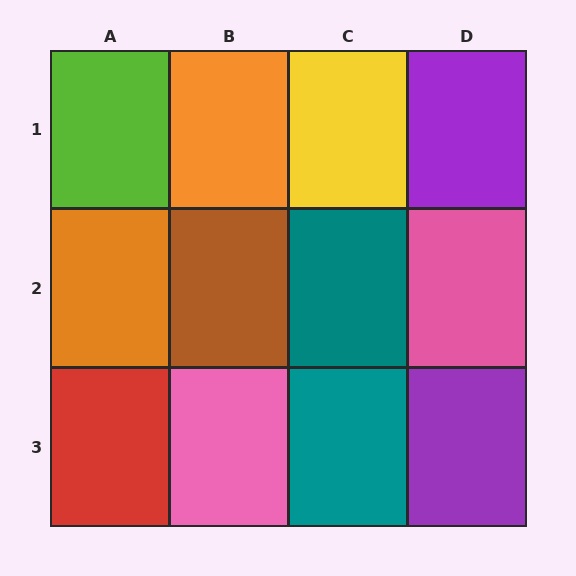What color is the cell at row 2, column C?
Teal.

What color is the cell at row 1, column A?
Lime.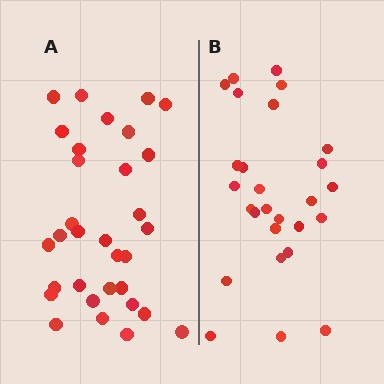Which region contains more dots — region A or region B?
Region A (the left region) has more dots.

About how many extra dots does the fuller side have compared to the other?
Region A has about 5 more dots than region B.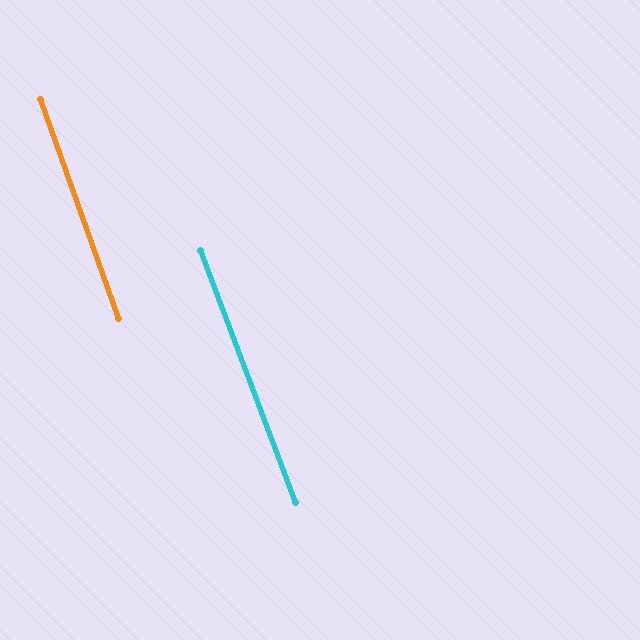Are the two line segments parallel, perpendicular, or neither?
Parallel — their directions differ by only 1.2°.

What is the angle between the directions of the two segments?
Approximately 1 degree.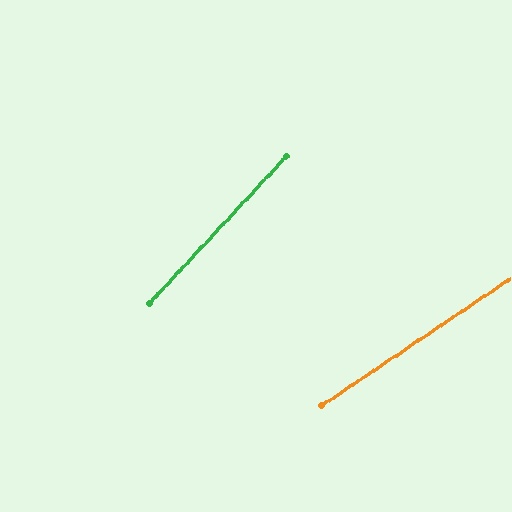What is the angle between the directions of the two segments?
Approximately 13 degrees.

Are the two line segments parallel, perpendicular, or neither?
Neither parallel nor perpendicular — they differ by about 13°.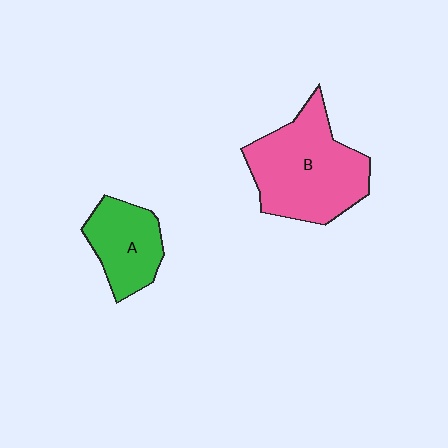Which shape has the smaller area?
Shape A (green).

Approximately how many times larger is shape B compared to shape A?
Approximately 1.8 times.